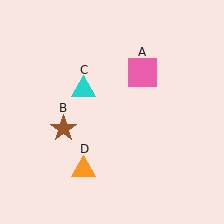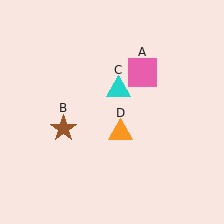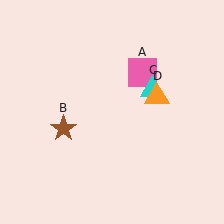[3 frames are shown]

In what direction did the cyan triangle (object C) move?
The cyan triangle (object C) moved right.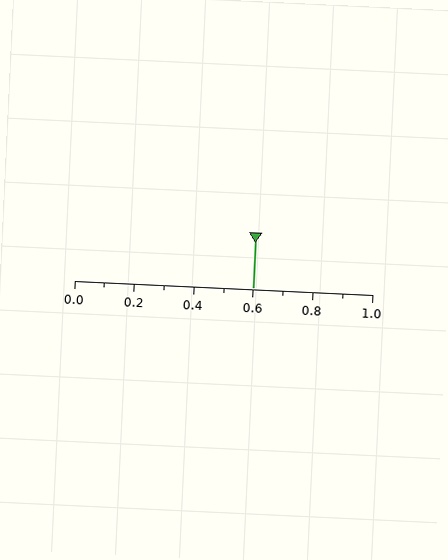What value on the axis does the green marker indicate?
The marker indicates approximately 0.6.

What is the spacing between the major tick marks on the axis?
The major ticks are spaced 0.2 apart.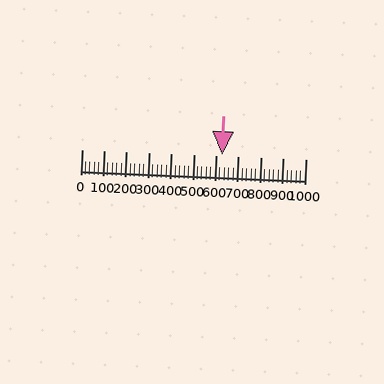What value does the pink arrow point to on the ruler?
The pink arrow points to approximately 628.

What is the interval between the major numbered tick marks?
The major tick marks are spaced 100 units apart.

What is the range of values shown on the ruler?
The ruler shows values from 0 to 1000.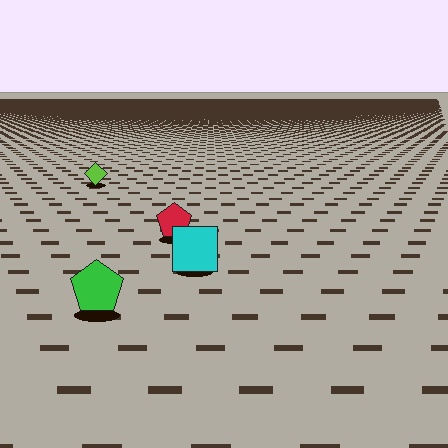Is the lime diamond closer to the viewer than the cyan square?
No. The cyan square is closer — you can tell from the texture gradient: the ground texture is coarser near it.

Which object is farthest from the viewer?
The lime diamond is farthest from the viewer. It appears smaller and the ground texture around it is denser.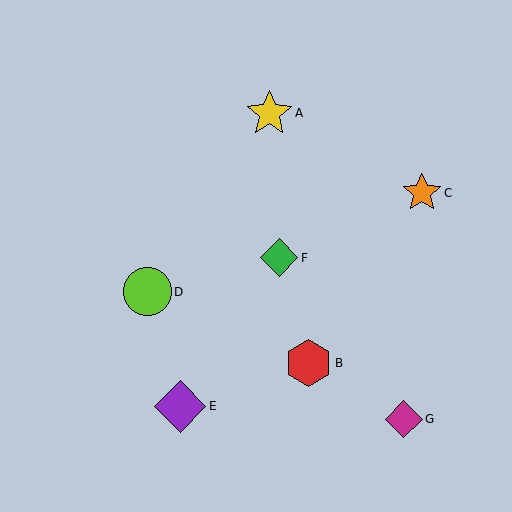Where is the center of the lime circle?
The center of the lime circle is at (147, 292).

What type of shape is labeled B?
Shape B is a red hexagon.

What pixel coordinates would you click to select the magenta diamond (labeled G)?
Click at (404, 419) to select the magenta diamond G.